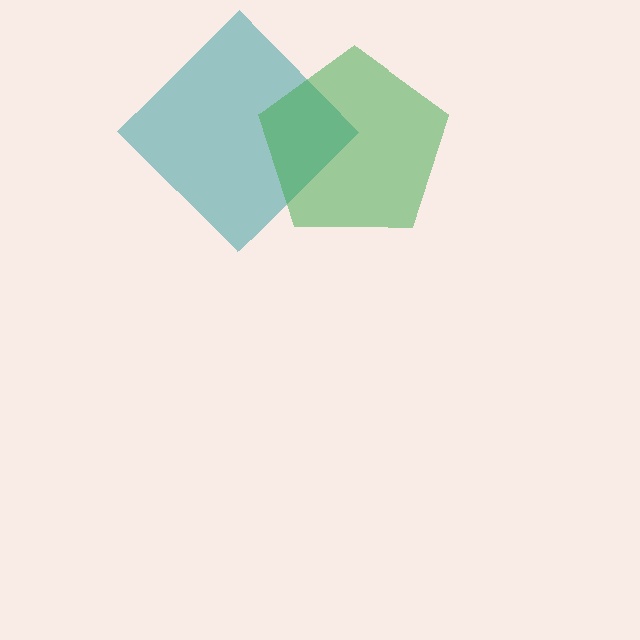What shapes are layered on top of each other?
The layered shapes are: a teal diamond, a green pentagon.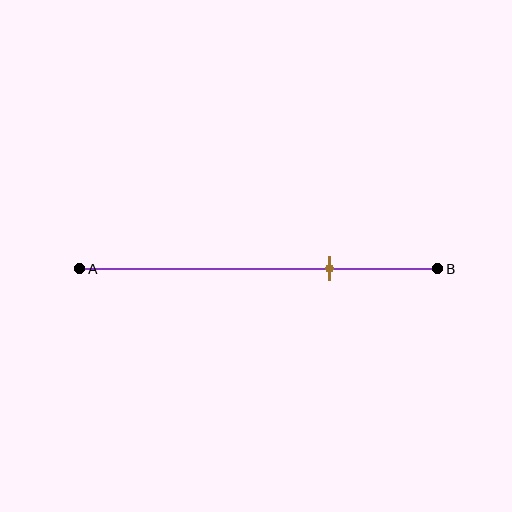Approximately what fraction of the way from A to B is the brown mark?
The brown mark is approximately 70% of the way from A to B.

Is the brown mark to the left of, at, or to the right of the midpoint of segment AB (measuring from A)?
The brown mark is to the right of the midpoint of segment AB.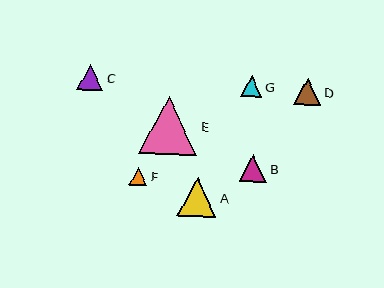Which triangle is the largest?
Triangle E is the largest with a size of approximately 59 pixels.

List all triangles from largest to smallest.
From largest to smallest: E, A, B, D, C, G, F.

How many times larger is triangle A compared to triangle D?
Triangle A is approximately 1.5 times the size of triangle D.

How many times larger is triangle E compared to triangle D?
Triangle E is approximately 2.2 times the size of triangle D.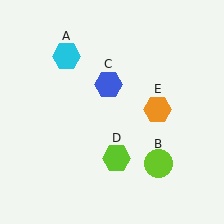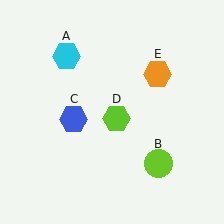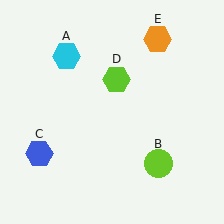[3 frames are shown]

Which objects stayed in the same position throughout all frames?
Cyan hexagon (object A) and lime circle (object B) remained stationary.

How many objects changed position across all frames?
3 objects changed position: blue hexagon (object C), lime hexagon (object D), orange hexagon (object E).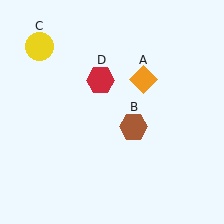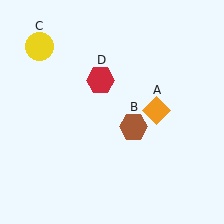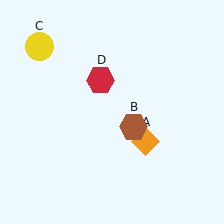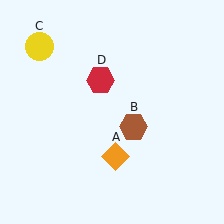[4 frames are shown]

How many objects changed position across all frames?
1 object changed position: orange diamond (object A).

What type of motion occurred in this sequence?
The orange diamond (object A) rotated clockwise around the center of the scene.